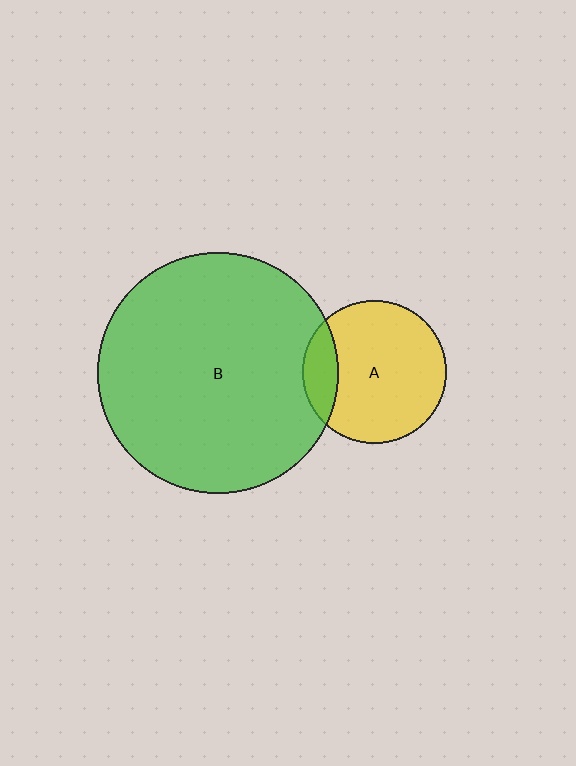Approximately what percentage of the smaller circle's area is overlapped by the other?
Approximately 15%.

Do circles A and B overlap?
Yes.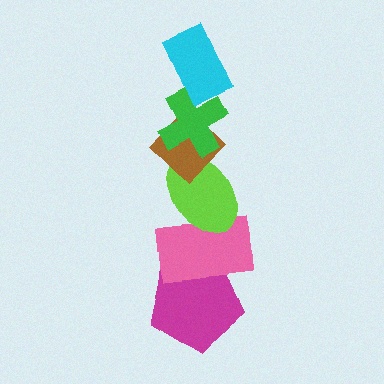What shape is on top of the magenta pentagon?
The pink rectangle is on top of the magenta pentagon.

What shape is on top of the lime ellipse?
The brown diamond is on top of the lime ellipse.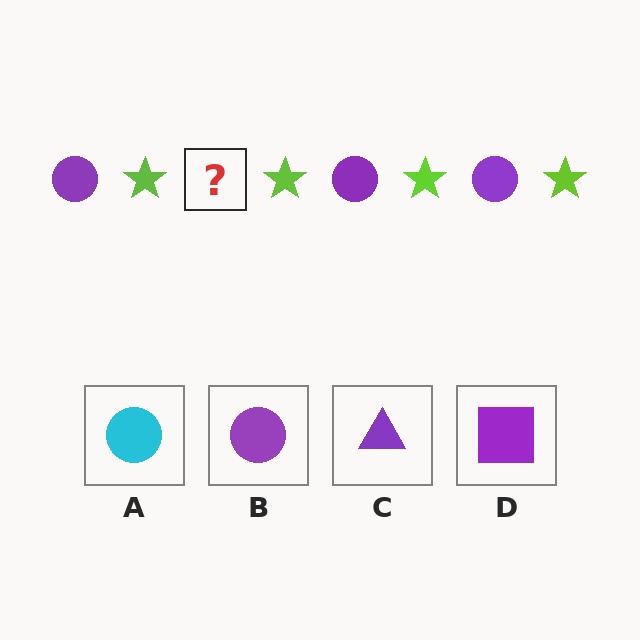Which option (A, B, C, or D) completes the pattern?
B.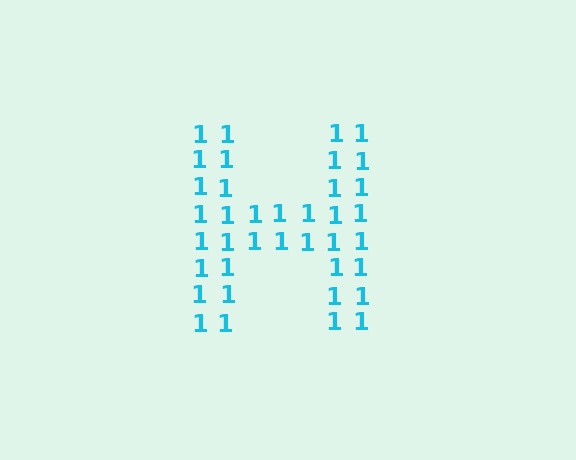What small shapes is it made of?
It is made of small digit 1's.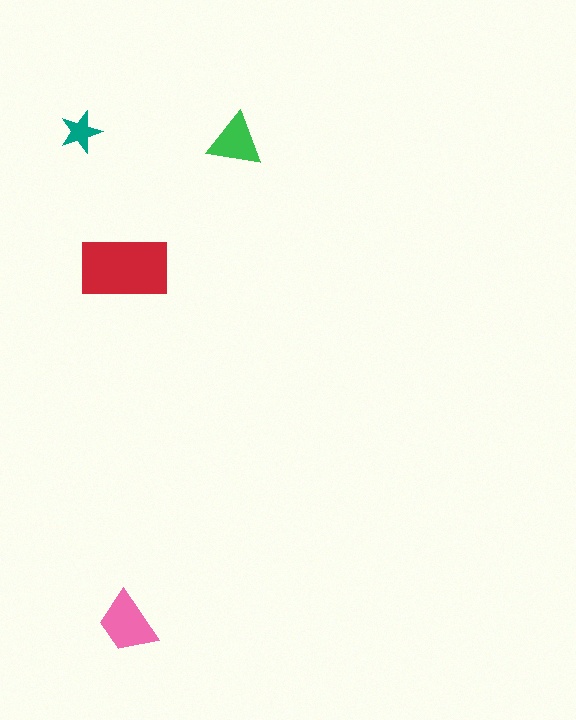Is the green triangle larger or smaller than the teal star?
Larger.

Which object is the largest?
The red rectangle.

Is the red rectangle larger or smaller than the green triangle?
Larger.